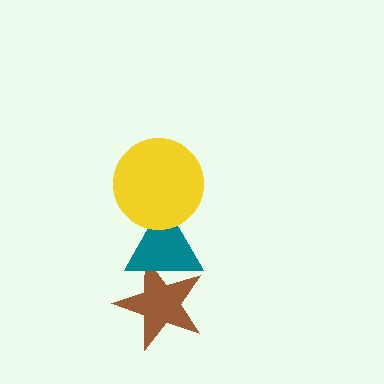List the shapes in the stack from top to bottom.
From top to bottom: the yellow circle, the teal triangle, the brown star.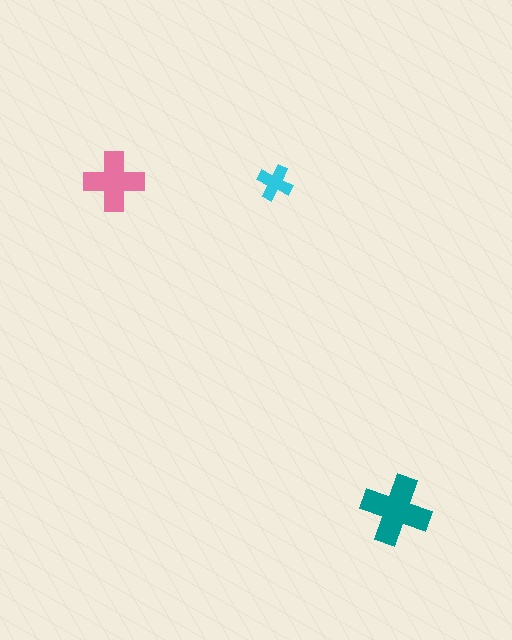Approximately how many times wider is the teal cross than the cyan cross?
About 2 times wider.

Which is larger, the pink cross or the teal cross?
The teal one.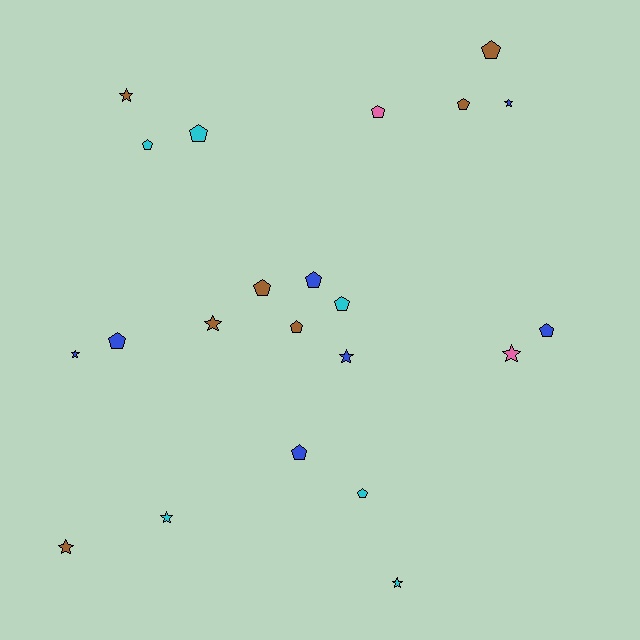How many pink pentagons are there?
There is 1 pink pentagon.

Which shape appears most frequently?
Pentagon, with 13 objects.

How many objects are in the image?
There are 22 objects.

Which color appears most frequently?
Blue, with 7 objects.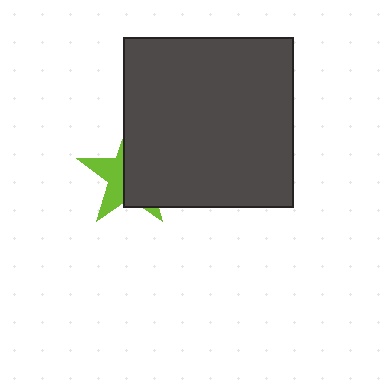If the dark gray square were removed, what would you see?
You would see the complete lime star.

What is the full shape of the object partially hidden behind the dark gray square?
The partially hidden object is a lime star.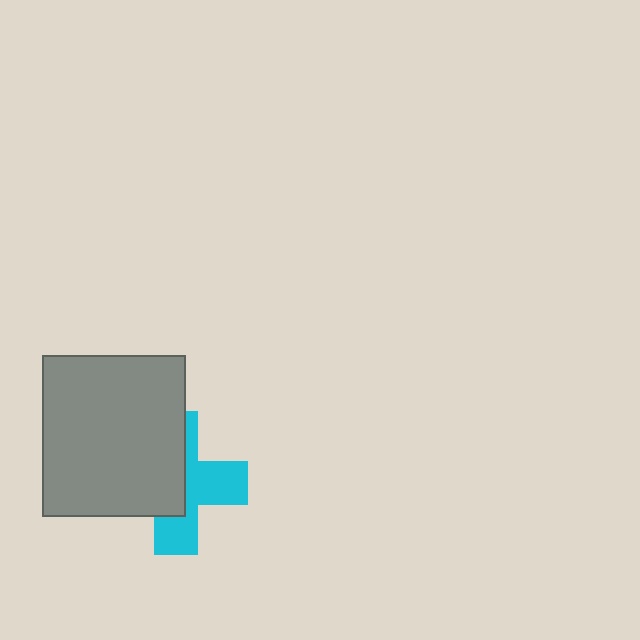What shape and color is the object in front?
The object in front is a gray rectangle.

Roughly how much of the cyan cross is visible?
About half of it is visible (roughly 48%).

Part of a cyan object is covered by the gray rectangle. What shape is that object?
It is a cross.